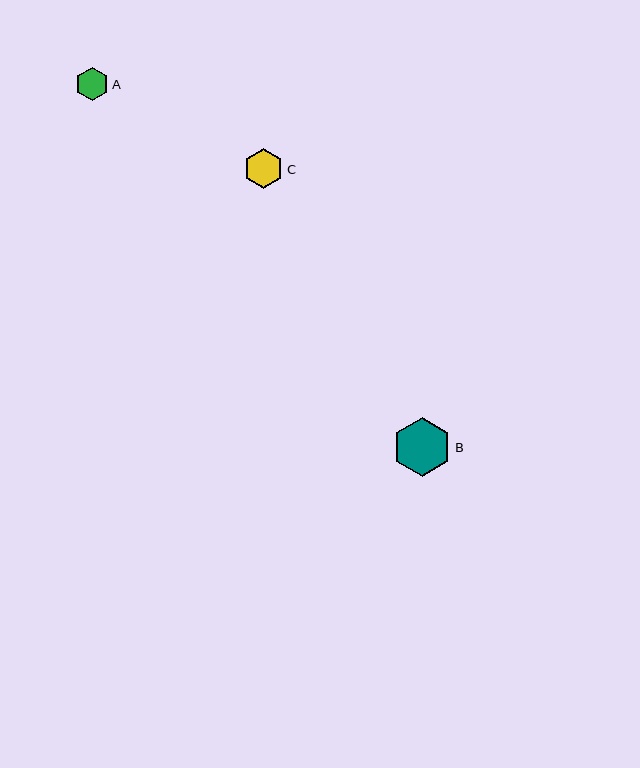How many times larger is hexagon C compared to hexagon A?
Hexagon C is approximately 1.2 times the size of hexagon A.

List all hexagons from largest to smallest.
From largest to smallest: B, C, A.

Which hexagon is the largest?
Hexagon B is the largest with a size of approximately 59 pixels.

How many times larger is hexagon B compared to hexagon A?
Hexagon B is approximately 1.8 times the size of hexagon A.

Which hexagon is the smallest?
Hexagon A is the smallest with a size of approximately 33 pixels.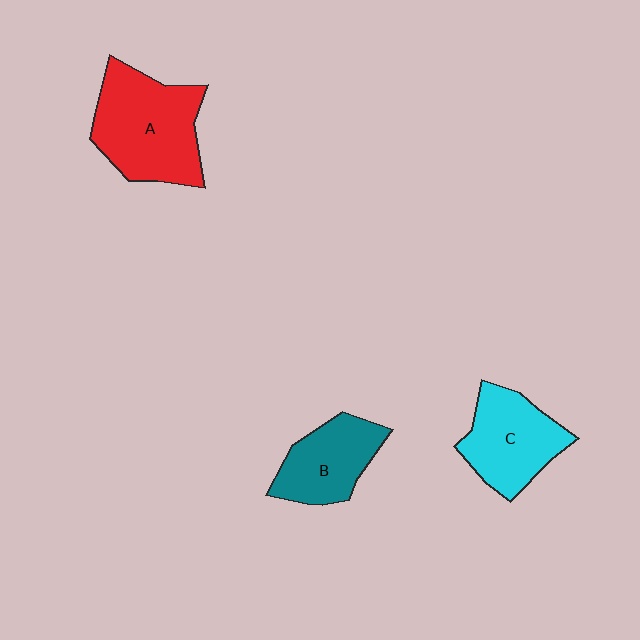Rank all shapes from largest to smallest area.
From largest to smallest: A (red), C (cyan), B (teal).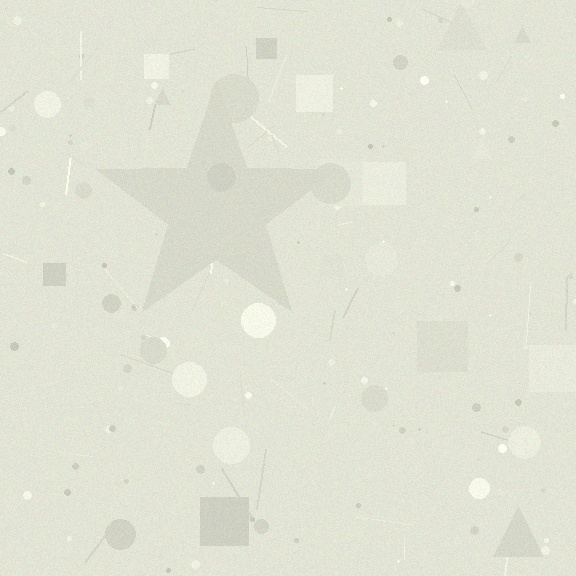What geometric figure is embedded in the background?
A star is embedded in the background.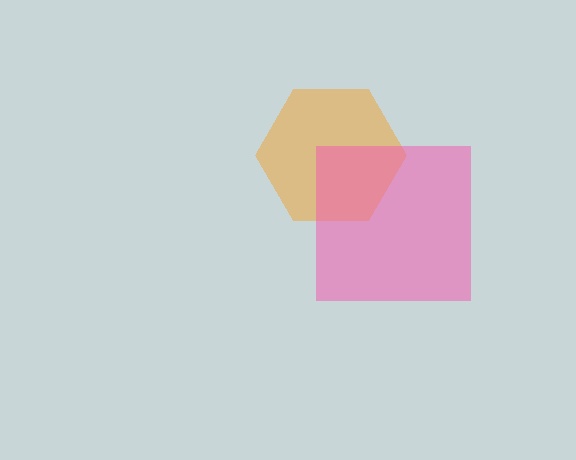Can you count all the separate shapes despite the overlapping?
Yes, there are 2 separate shapes.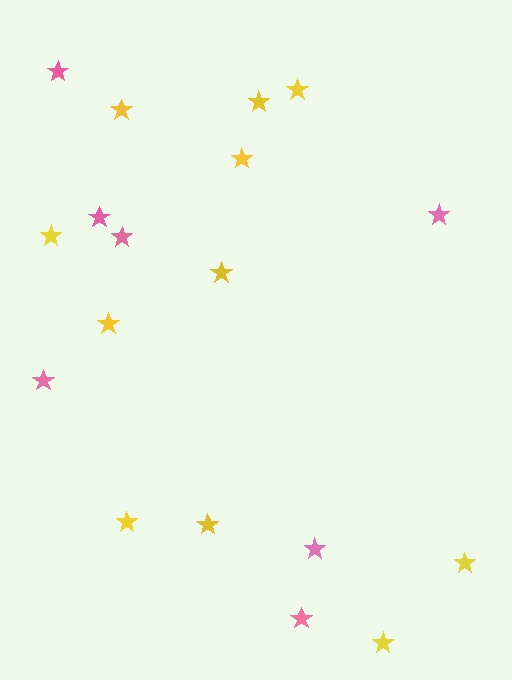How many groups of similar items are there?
There are 2 groups: one group of pink stars (7) and one group of yellow stars (11).